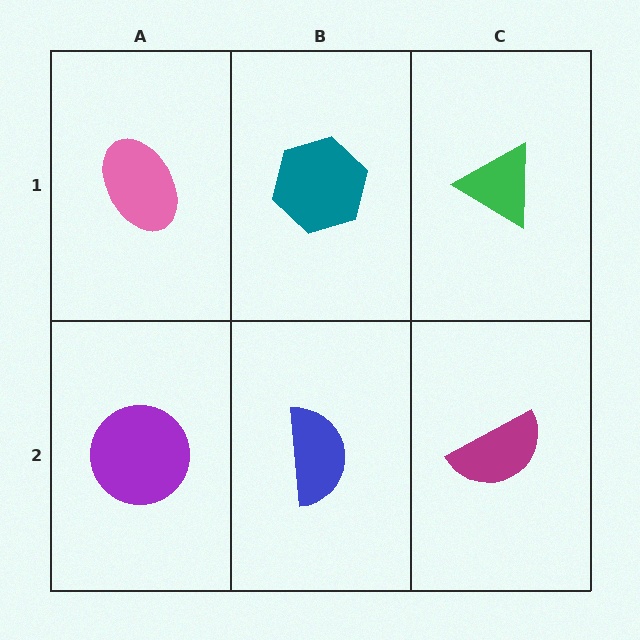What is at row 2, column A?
A purple circle.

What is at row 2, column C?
A magenta semicircle.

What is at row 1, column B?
A teal hexagon.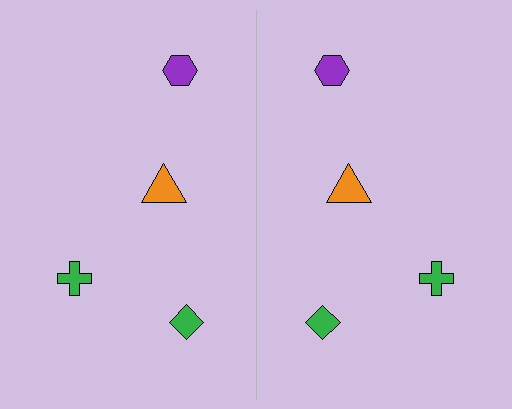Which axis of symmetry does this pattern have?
The pattern has a vertical axis of symmetry running through the center of the image.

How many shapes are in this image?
There are 8 shapes in this image.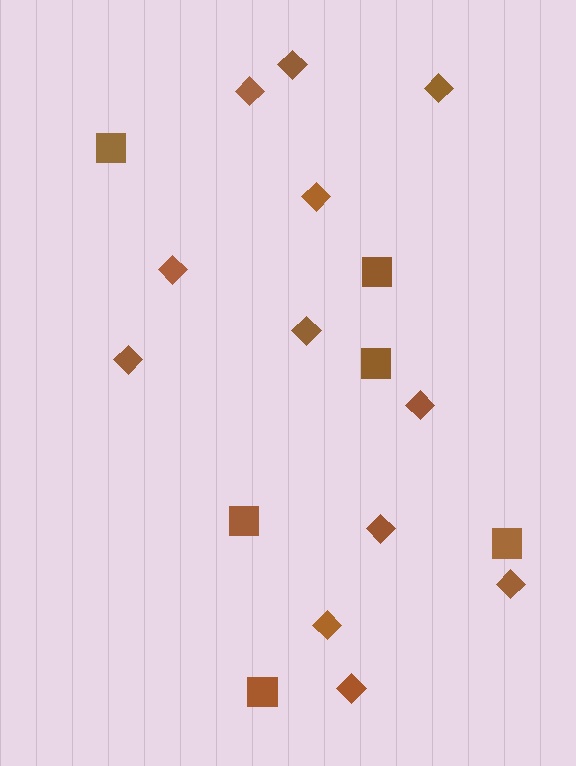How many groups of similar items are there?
There are 2 groups: one group of squares (6) and one group of diamonds (12).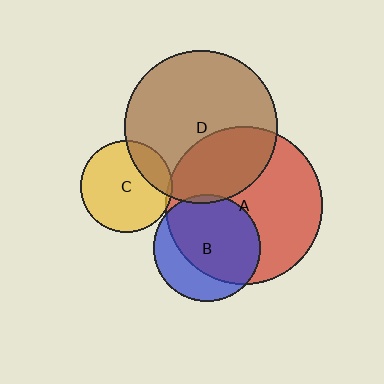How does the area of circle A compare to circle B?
Approximately 2.2 times.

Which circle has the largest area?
Circle A (red).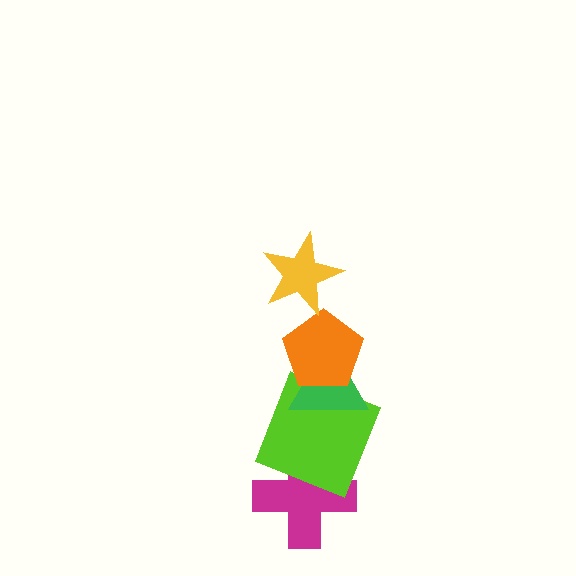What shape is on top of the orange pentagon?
The yellow star is on top of the orange pentagon.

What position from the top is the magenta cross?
The magenta cross is 5th from the top.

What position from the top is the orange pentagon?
The orange pentagon is 2nd from the top.